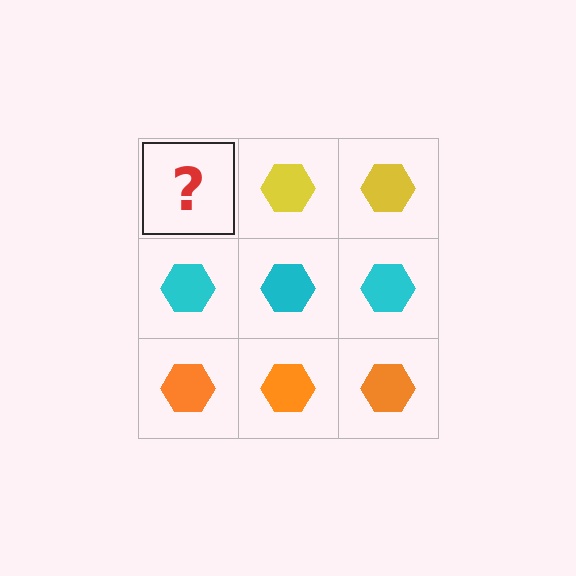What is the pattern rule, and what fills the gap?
The rule is that each row has a consistent color. The gap should be filled with a yellow hexagon.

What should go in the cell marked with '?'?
The missing cell should contain a yellow hexagon.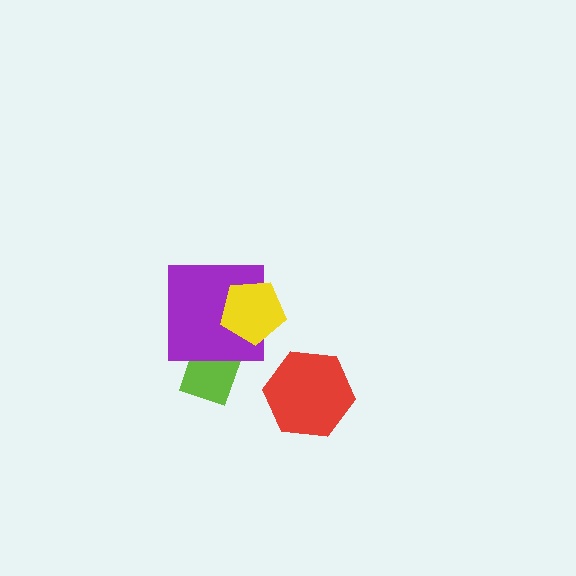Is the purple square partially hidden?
Yes, it is partially covered by another shape.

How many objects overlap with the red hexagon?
0 objects overlap with the red hexagon.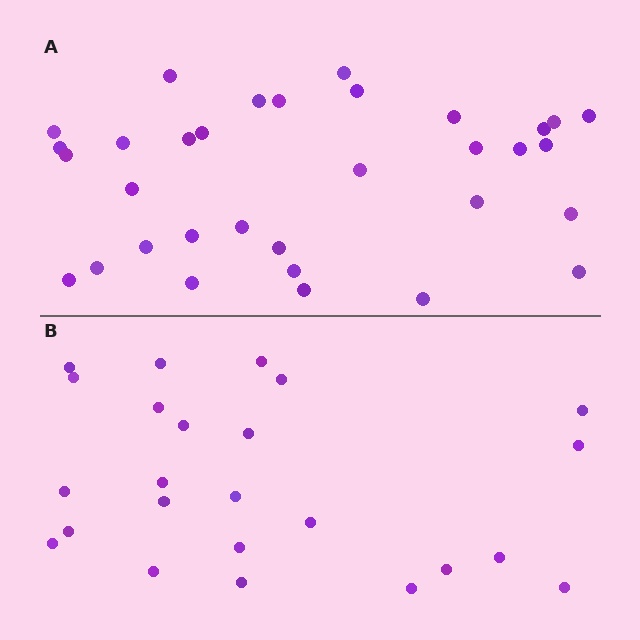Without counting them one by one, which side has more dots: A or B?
Region A (the top region) has more dots.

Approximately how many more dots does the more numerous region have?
Region A has roughly 8 or so more dots than region B.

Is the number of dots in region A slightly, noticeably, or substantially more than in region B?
Region A has noticeably more, but not dramatically so. The ratio is roughly 1.4 to 1.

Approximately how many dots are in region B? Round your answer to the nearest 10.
About 20 dots. (The exact count is 24, which rounds to 20.)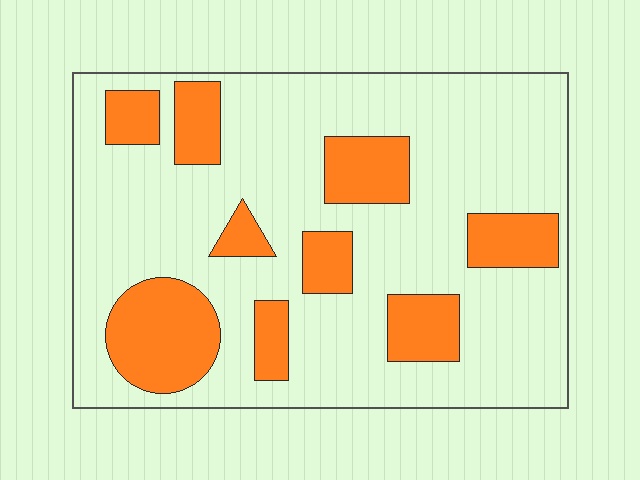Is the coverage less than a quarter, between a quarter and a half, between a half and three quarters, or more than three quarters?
Less than a quarter.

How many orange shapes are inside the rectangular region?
9.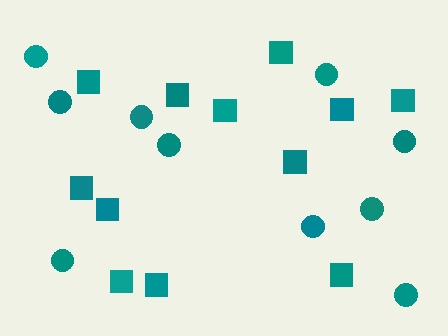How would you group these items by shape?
There are 2 groups: one group of circles (10) and one group of squares (12).